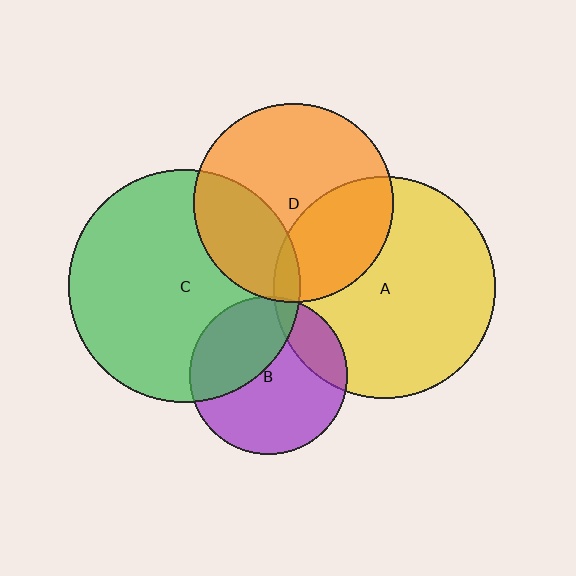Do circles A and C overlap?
Yes.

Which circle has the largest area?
Circle C (green).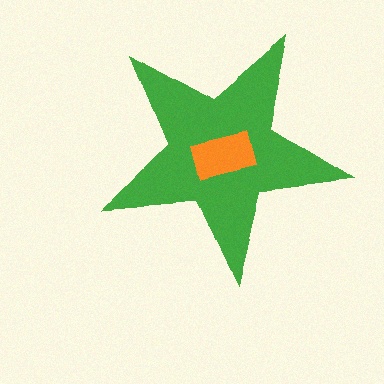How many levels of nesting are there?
2.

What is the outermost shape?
The green star.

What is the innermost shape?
The orange rectangle.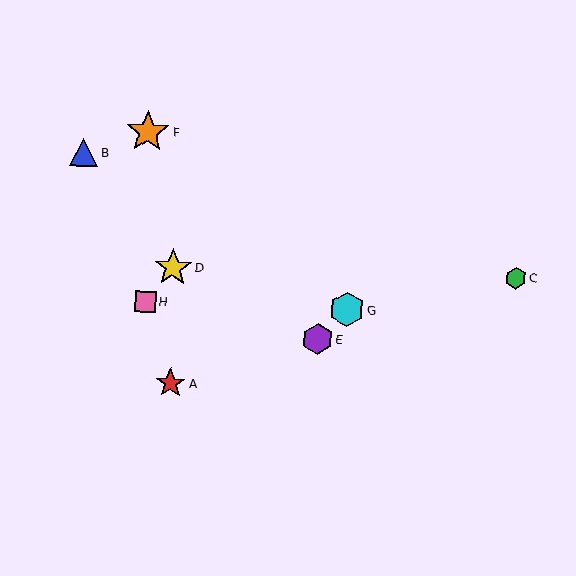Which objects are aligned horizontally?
Objects C, D are aligned horizontally.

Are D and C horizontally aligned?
Yes, both are at y≈268.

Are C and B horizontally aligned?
No, C is at y≈278 and B is at y≈152.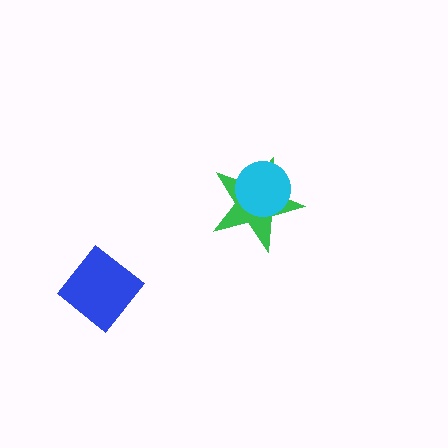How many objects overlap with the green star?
1 object overlaps with the green star.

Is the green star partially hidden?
Yes, it is partially covered by another shape.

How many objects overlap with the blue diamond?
0 objects overlap with the blue diamond.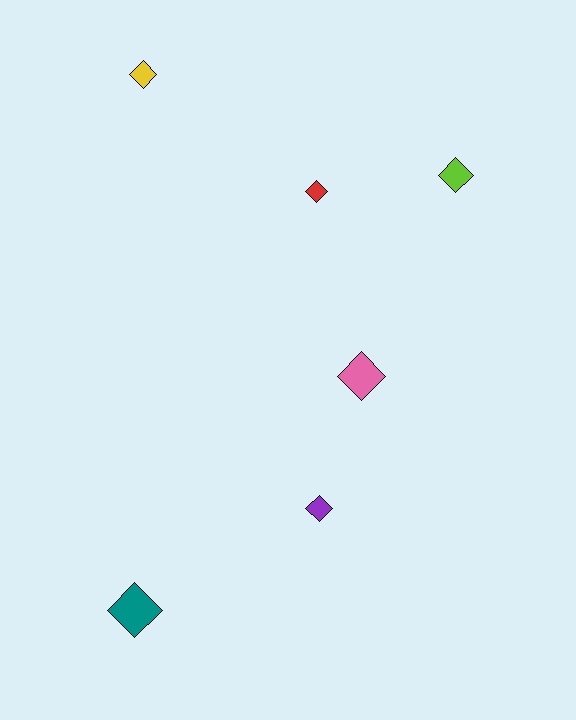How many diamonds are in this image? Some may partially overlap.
There are 6 diamonds.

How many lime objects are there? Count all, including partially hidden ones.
There is 1 lime object.